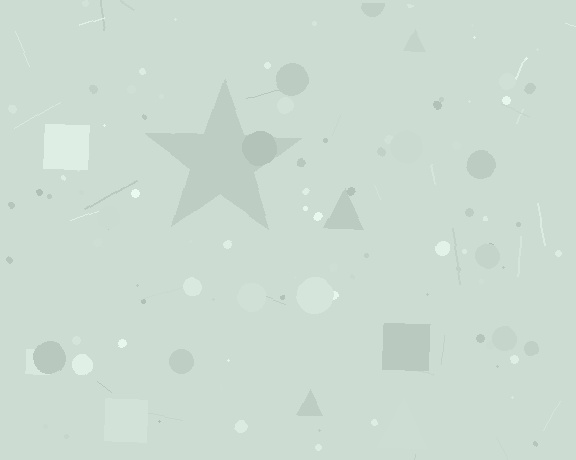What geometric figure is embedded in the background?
A star is embedded in the background.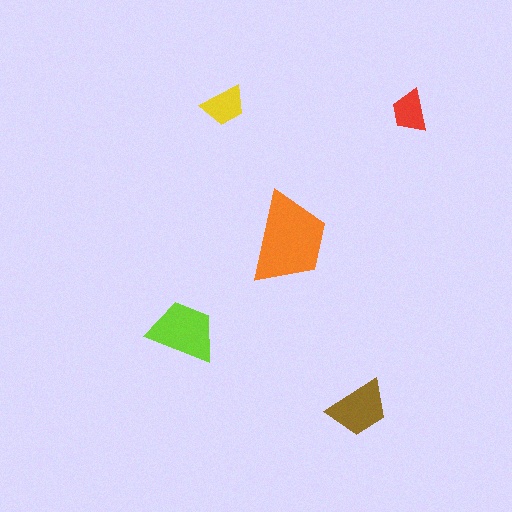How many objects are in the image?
There are 5 objects in the image.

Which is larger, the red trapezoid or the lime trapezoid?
The lime one.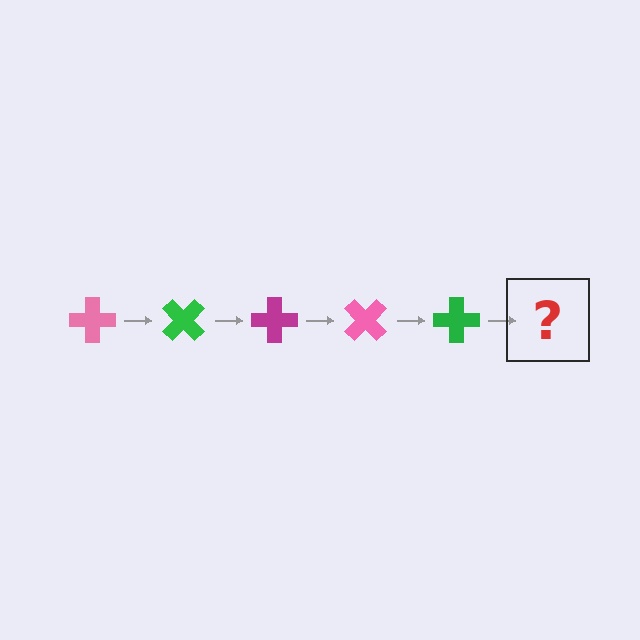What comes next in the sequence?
The next element should be a magenta cross, rotated 225 degrees from the start.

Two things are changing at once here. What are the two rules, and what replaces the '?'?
The two rules are that it rotates 45 degrees each step and the color cycles through pink, green, and magenta. The '?' should be a magenta cross, rotated 225 degrees from the start.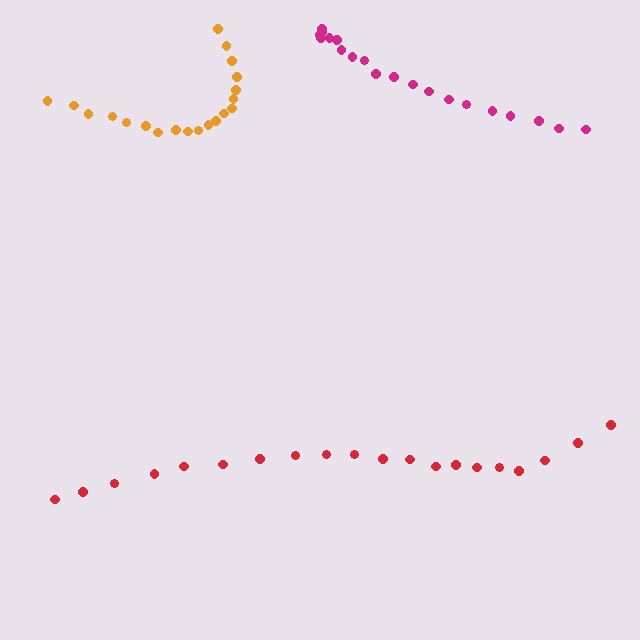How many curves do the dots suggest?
There are 3 distinct paths.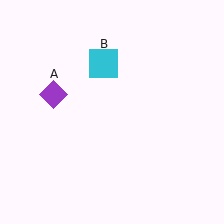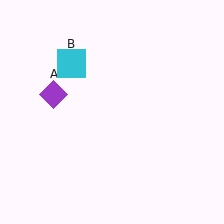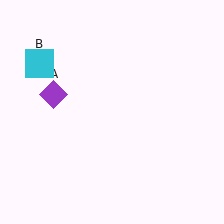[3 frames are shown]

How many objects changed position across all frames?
1 object changed position: cyan square (object B).